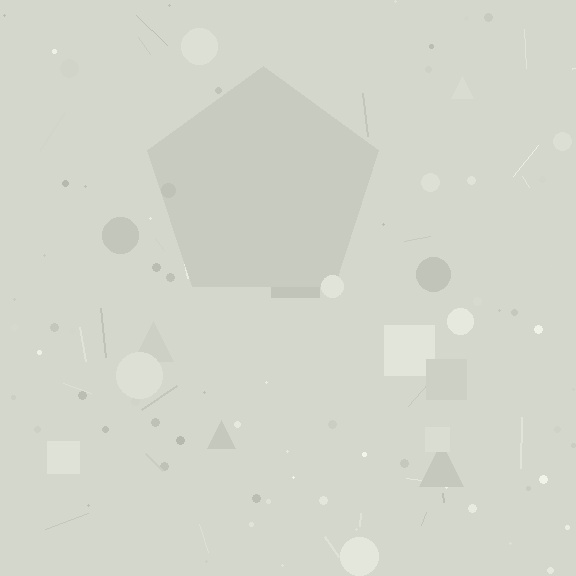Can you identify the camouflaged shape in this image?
The camouflaged shape is a pentagon.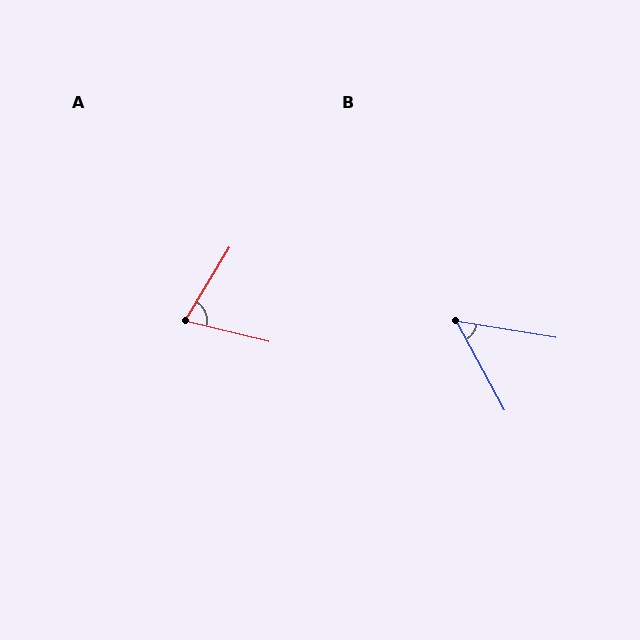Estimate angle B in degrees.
Approximately 52 degrees.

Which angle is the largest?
A, at approximately 72 degrees.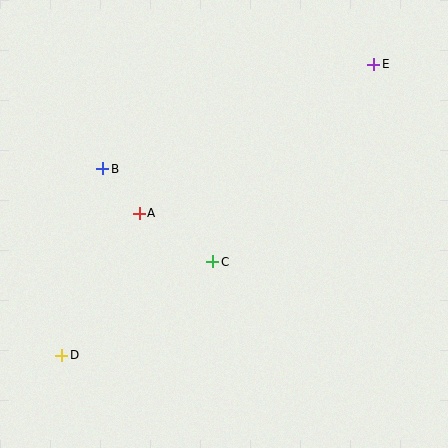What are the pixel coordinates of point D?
Point D is at (62, 355).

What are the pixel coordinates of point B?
Point B is at (103, 169).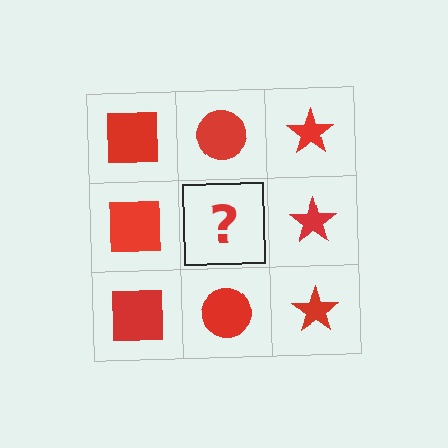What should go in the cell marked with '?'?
The missing cell should contain a red circle.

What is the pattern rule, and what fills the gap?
The rule is that each column has a consistent shape. The gap should be filled with a red circle.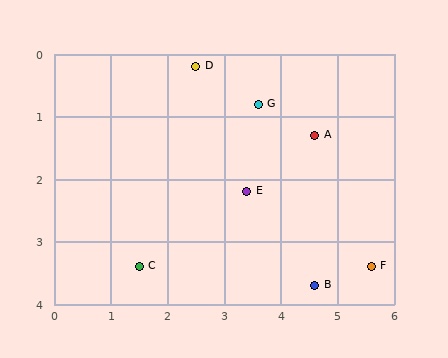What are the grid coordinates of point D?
Point D is at approximately (2.5, 0.2).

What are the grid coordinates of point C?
Point C is at approximately (1.5, 3.4).